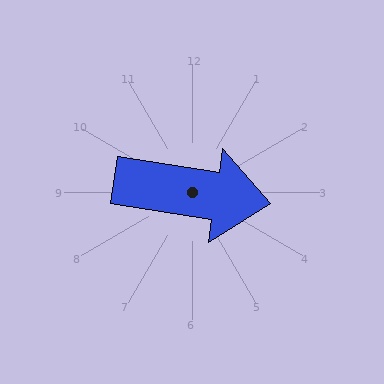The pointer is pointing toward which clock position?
Roughly 3 o'clock.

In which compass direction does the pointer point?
East.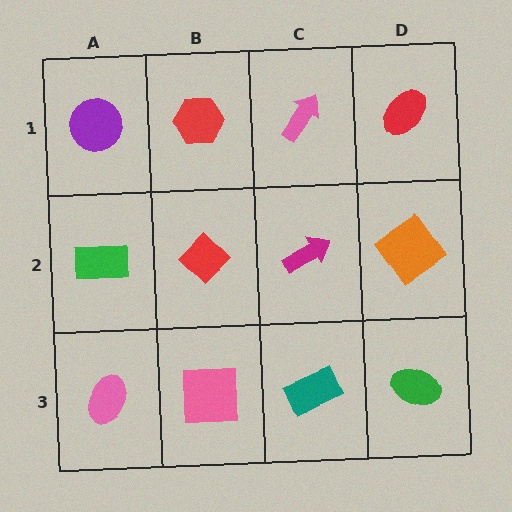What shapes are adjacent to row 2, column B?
A red hexagon (row 1, column B), a pink square (row 3, column B), a green rectangle (row 2, column A), a magenta arrow (row 2, column C).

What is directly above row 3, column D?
An orange diamond.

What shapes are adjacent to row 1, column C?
A magenta arrow (row 2, column C), a red hexagon (row 1, column B), a red ellipse (row 1, column D).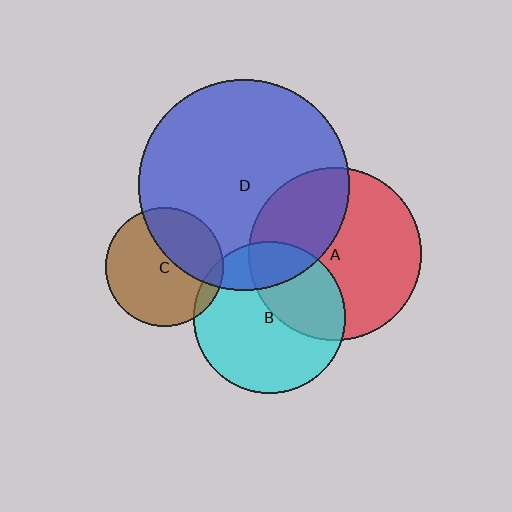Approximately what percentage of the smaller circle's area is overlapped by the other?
Approximately 35%.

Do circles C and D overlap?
Yes.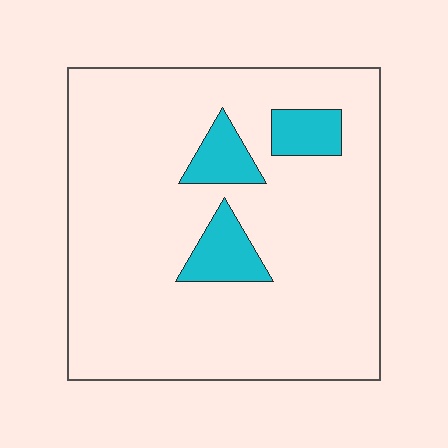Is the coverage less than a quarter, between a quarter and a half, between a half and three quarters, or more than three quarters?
Less than a quarter.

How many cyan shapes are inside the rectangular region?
3.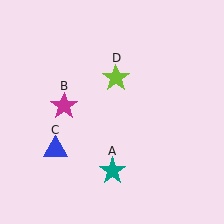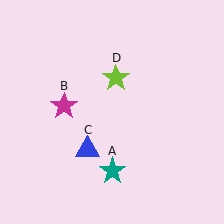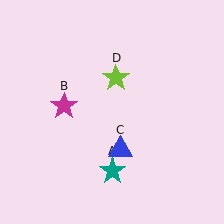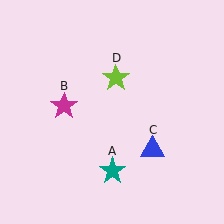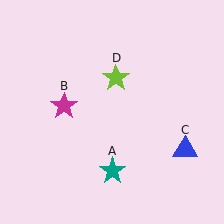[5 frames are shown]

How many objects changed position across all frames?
1 object changed position: blue triangle (object C).